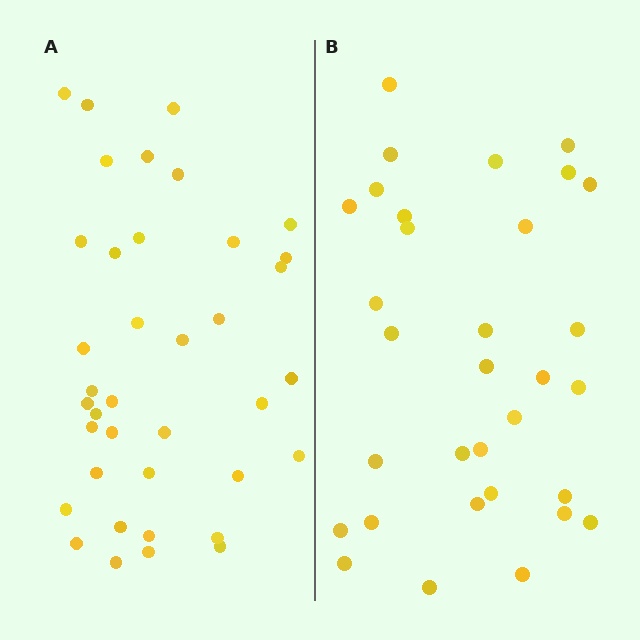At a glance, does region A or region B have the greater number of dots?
Region A (the left region) has more dots.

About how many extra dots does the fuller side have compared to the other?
Region A has about 6 more dots than region B.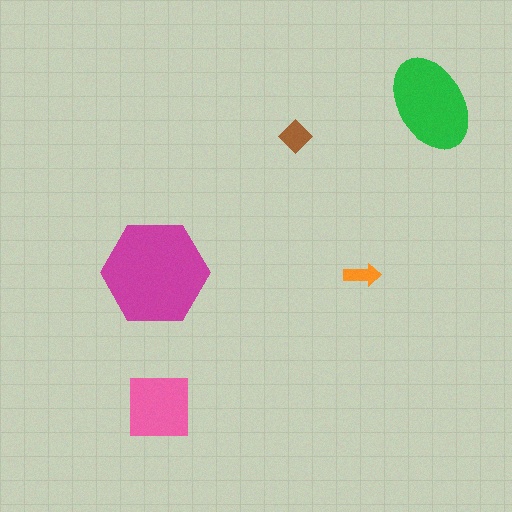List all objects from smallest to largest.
The orange arrow, the brown diamond, the pink square, the green ellipse, the magenta hexagon.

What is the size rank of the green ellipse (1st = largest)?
2nd.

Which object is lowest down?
The pink square is bottommost.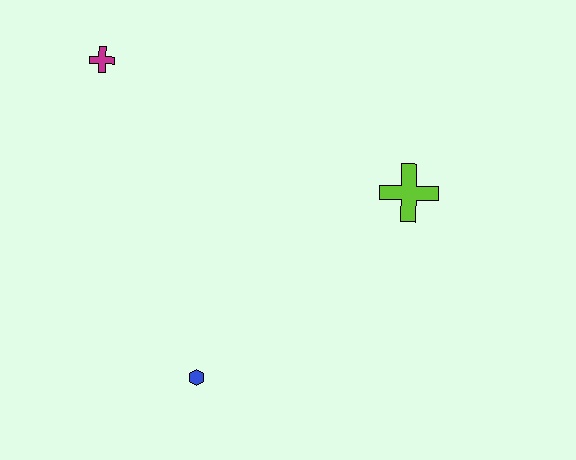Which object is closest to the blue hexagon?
The lime cross is closest to the blue hexagon.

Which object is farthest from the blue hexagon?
The magenta cross is farthest from the blue hexagon.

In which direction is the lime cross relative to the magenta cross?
The lime cross is to the right of the magenta cross.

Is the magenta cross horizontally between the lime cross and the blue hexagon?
No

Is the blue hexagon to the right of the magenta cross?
Yes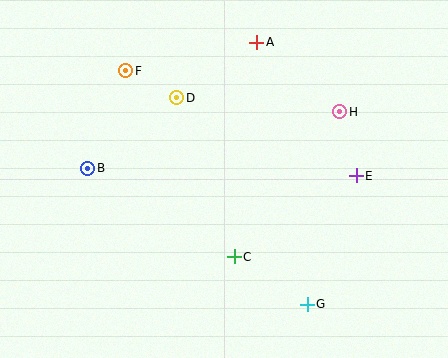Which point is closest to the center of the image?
Point C at (234, 257) is closest to the center.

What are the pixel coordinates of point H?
Point H is at (340, 112).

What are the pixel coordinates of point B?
Point B is at (88, 168).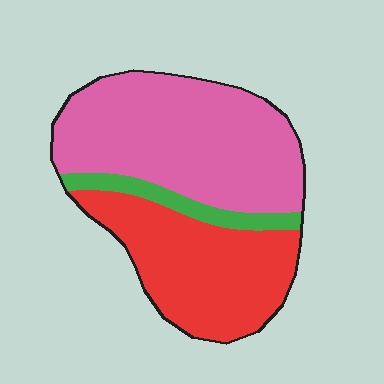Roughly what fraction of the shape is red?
Red takes up between a quarter and a half of the shape.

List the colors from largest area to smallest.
From largest to smallest: pink, red, green.